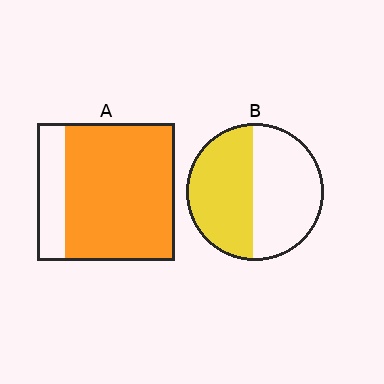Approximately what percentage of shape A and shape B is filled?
A is approximately 80% and B is approximately 50%.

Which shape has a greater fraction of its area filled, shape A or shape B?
Shape A.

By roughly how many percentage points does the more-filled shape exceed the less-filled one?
By roughly 30 percentage points (A over B).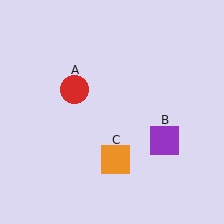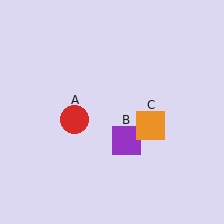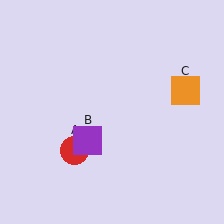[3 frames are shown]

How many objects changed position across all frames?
3 objects changed position: red circle (object A), purple square (object B), orange square (object C).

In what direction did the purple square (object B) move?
The purple square (object B) moved left.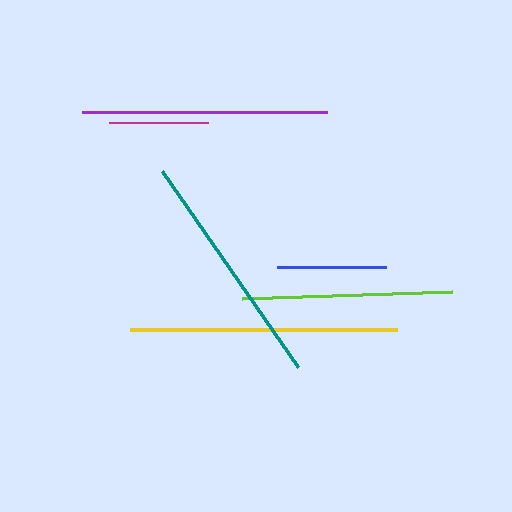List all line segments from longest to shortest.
From longest to shortest: yellow, purple, teal, lime, blue, magenta.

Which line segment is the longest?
The yellow line is the longest at approximately 266 pixels.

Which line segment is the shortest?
The magenta line is the shortest at approximately 98 pixels.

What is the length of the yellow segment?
The yellow segment is approximately 266 pixels long.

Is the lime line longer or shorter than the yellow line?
The yellow line is longer than the lime line.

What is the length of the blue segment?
The blue segment is approximately 109 pixels long.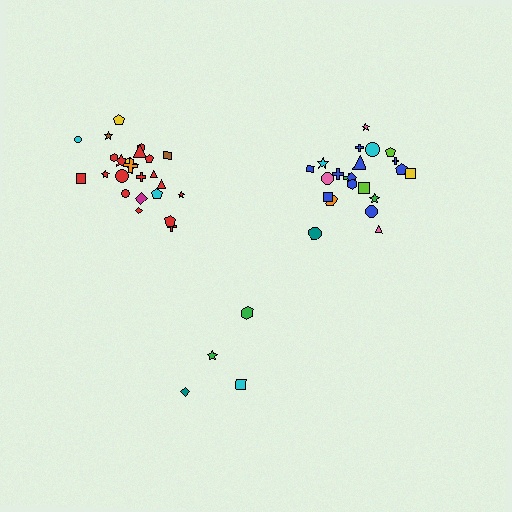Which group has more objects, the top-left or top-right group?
The top-left group.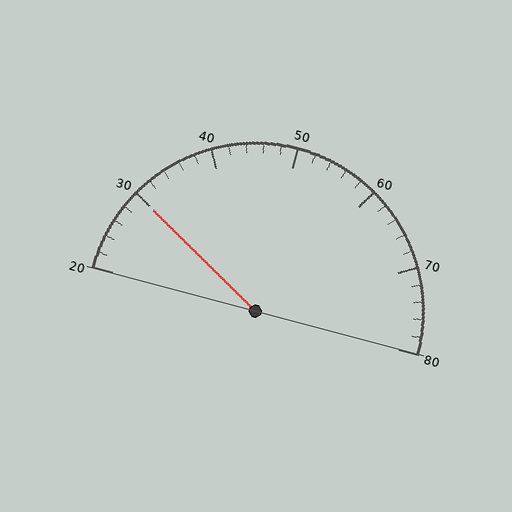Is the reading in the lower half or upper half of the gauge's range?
The reading is in the lower half of the range (20 to 80).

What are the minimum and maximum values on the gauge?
The gauge ranges from 20 to 80.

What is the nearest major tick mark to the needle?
The nearest major tick mark is 30.